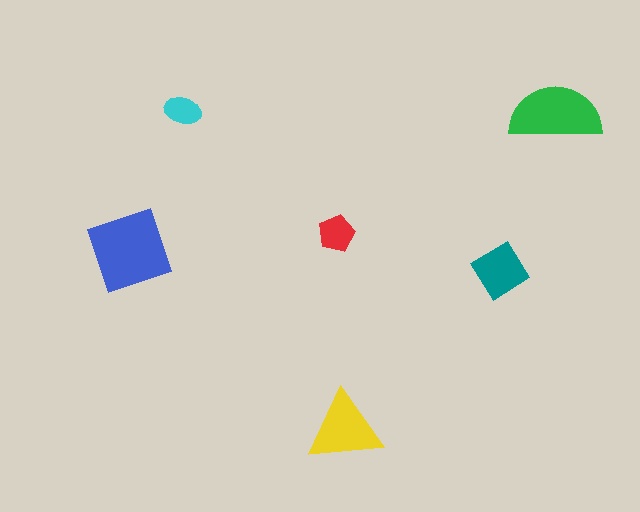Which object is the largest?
The blue diamond.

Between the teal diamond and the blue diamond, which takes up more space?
The blue diamond.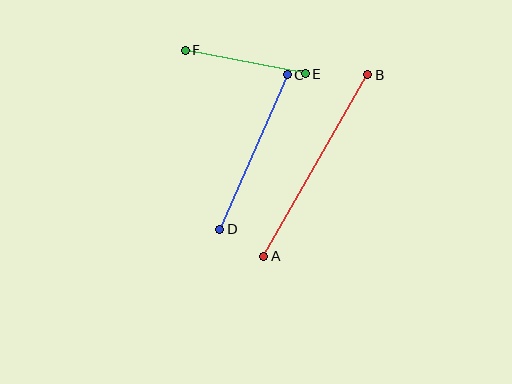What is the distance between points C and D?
The distance is approximately 168 pixels.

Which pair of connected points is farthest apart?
Points A and B are farthest apart.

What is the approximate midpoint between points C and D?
The midpoint is at approximately (253, 152) pixels.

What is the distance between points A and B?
The distance is approximately 209 pixels.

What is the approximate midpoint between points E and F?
The midpoint is at approximately (245, 62) pixels.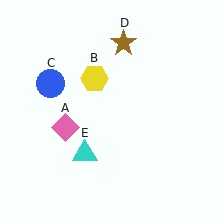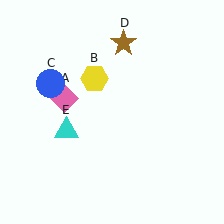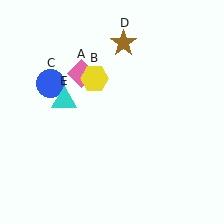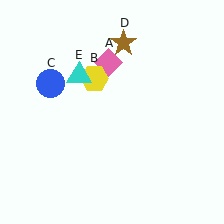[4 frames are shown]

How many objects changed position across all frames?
2 objects changed position: pink diamond (object A), cyan triangle (object E).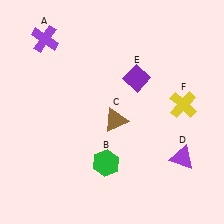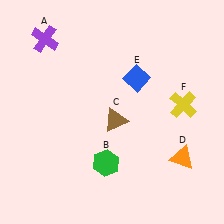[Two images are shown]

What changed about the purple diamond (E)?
In Image 1, E is purple. In Image 2, it changed to blue.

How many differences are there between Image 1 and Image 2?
There are 2 differences between the two images.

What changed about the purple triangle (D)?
In Image 1, D is purple. In Image 2, it changed to orange.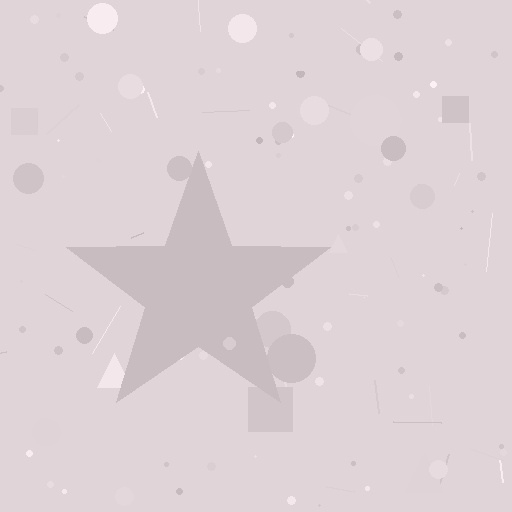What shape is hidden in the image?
A star is hidden in the image.